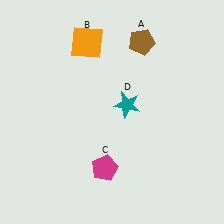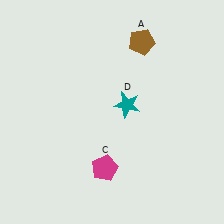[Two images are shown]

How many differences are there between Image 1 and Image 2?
There is 1 difference between the two images.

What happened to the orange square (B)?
The orange square (B) was removed in Image 2. It was in the top-left area of Image 1.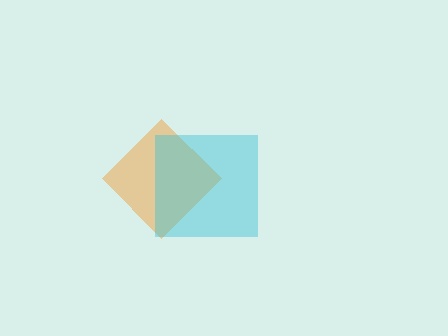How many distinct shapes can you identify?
There are 2 distinct shapes: an orange diamond, a cyan square.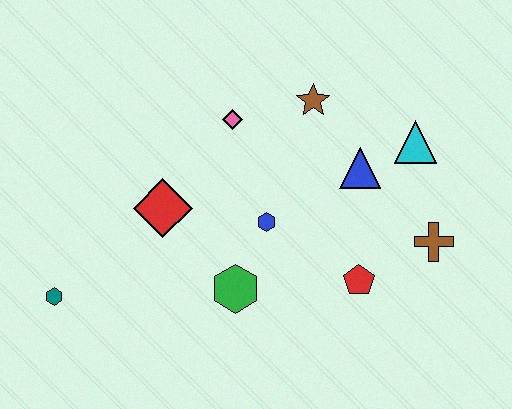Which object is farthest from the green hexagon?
The cyan triangle is farthest from the green hexagon.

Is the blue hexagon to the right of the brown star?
No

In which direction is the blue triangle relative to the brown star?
The blue triangle is below the brown star.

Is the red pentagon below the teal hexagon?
No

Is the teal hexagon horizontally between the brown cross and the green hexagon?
No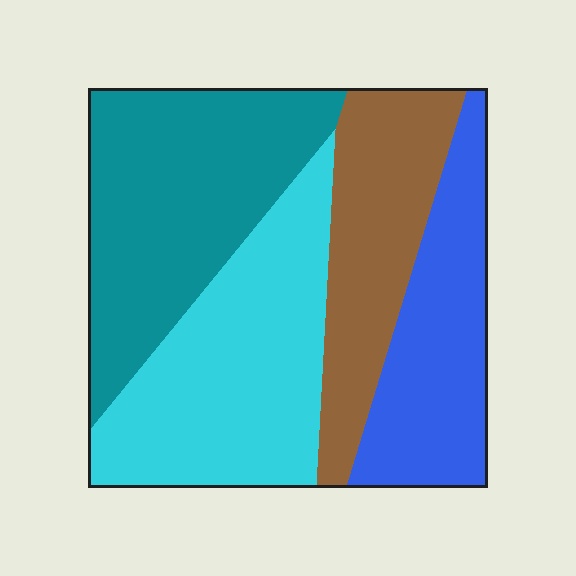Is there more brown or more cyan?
Cyan.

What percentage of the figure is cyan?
Cyan takes up about one third (1/3) of the figure.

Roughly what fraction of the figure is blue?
Blue takes up about one fifth (1/5) of the figure.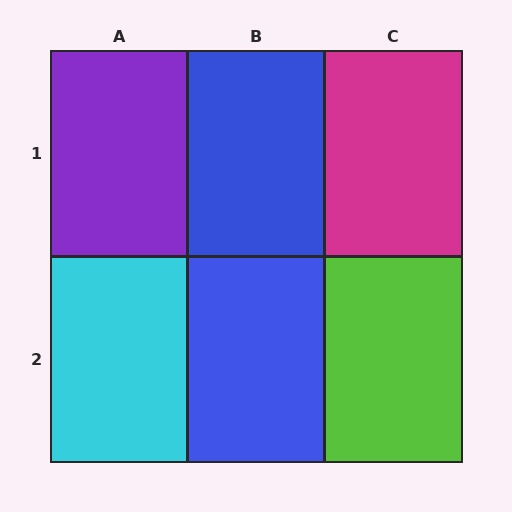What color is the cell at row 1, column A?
Purple.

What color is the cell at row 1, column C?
Magenta.